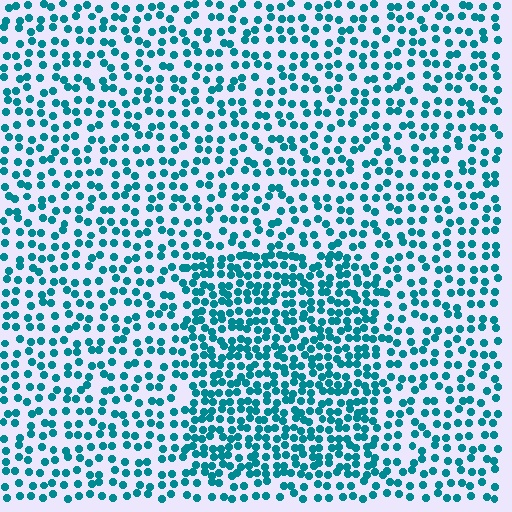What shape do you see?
I see a rectangle.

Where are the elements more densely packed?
The elements are more densely packed inside the rectangle boundary.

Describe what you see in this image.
The image contains small teal elements arranged at two different densities. A rectangle-shaped region is visible where the elements are more densely packed than the surrounding area.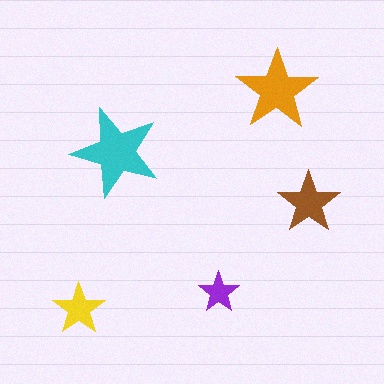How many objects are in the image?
There are 5 objects in the image.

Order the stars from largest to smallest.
the cyan one, the orange one, the brown one, the yellow one, the purple one.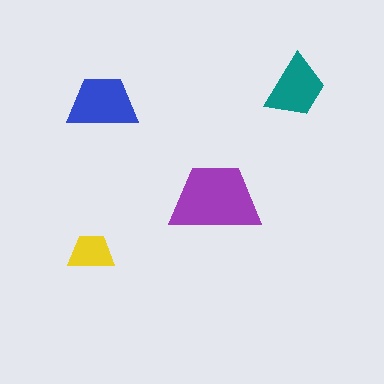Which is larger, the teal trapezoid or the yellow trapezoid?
The teal one.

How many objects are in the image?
There are 4 objects in the image.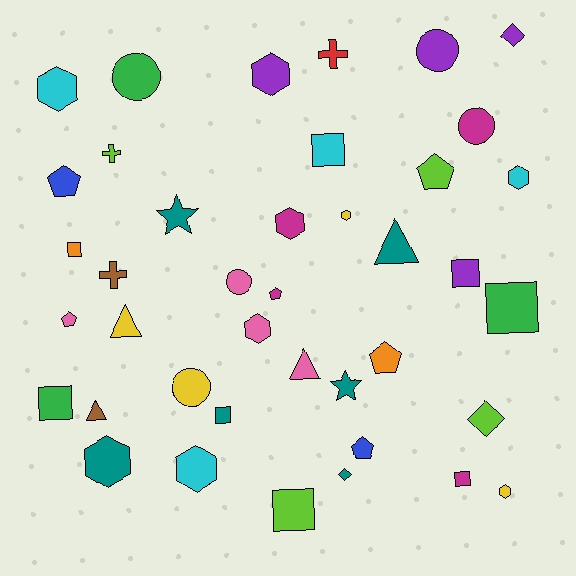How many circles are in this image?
There are 5 circles.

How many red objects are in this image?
There is 1 red object.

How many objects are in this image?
There are 40 objects.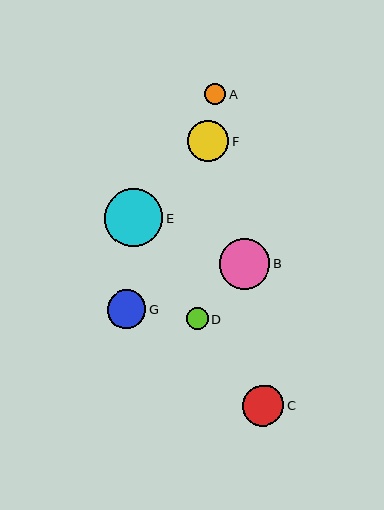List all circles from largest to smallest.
From largest to smallest: E, B, C, F, G, D, A.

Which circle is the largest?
Circle E is the largest with a size of approximately 58 pixels.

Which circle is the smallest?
Circle A is the smallest with a size of approximately 21 pixels.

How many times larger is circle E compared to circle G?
Circle E is approximately 1.5 times the size of circle G.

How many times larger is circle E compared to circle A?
Circle E is approximately 2.8 times the size of circle A.